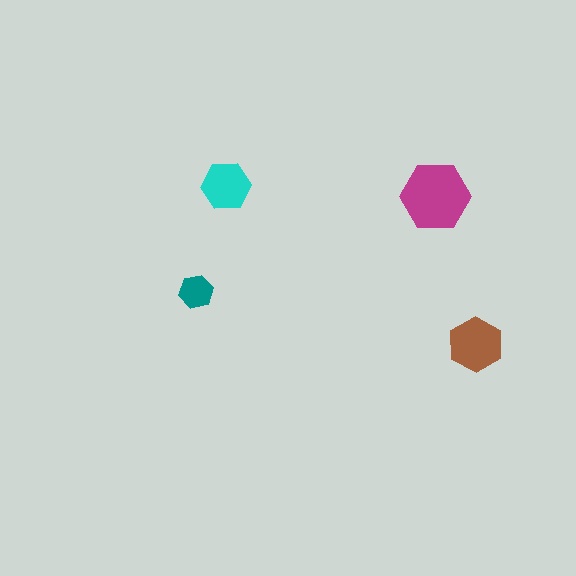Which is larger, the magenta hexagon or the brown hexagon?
The magenta one.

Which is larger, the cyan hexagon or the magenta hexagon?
The magenta one.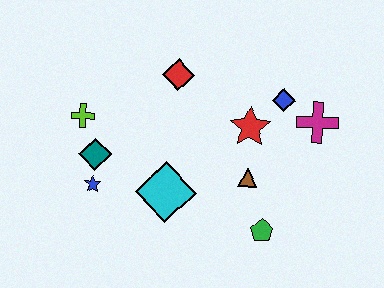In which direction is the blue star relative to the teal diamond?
The blue star is below the teal diamond.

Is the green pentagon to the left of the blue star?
No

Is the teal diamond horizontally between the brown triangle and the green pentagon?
No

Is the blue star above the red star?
No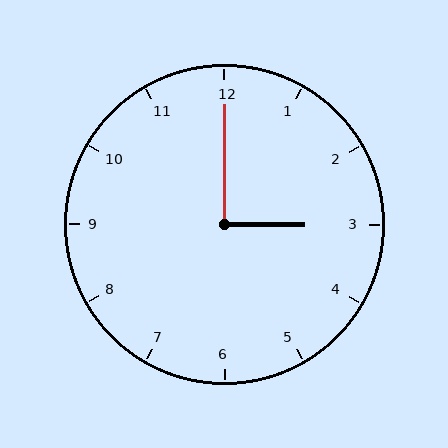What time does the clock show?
3:00.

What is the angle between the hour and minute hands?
Approximately 90 degrees.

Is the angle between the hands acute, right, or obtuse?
It is right.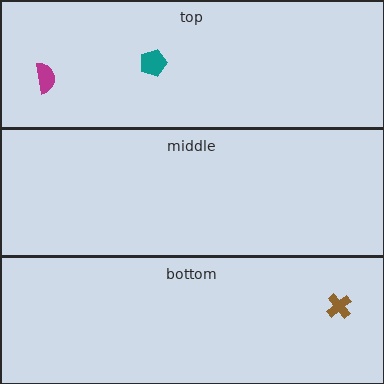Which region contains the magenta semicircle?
The top region.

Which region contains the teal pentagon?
The top region.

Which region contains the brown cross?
The bottom region.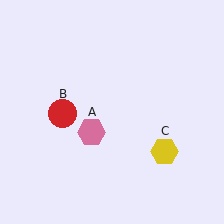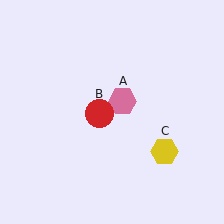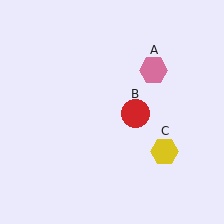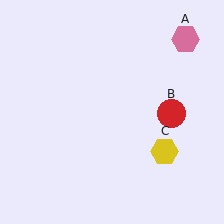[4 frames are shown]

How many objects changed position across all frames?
2 objects changed position: pink hexagon (object A), red circle (object B).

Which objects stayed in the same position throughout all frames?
Yellow hexagon (object C) remained stationary.